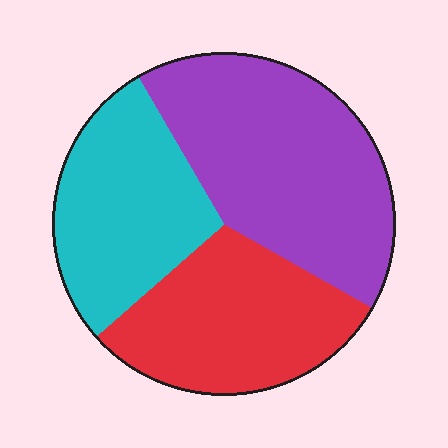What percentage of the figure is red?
Red covers 30% of the figure.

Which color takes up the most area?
Purple, at roughly 40%.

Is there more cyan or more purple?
Purple.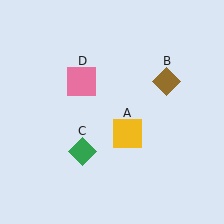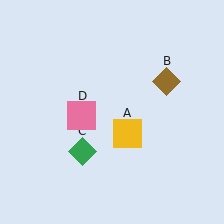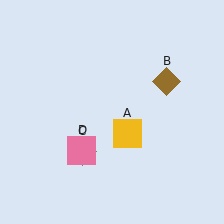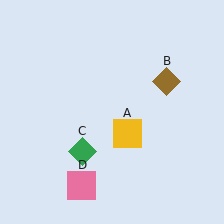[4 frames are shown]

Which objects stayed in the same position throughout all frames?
Yellow square (object A) and brown diamond (object B) and green diamond (object C) remained stationary.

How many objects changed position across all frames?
1 object changed position: pink square (object D).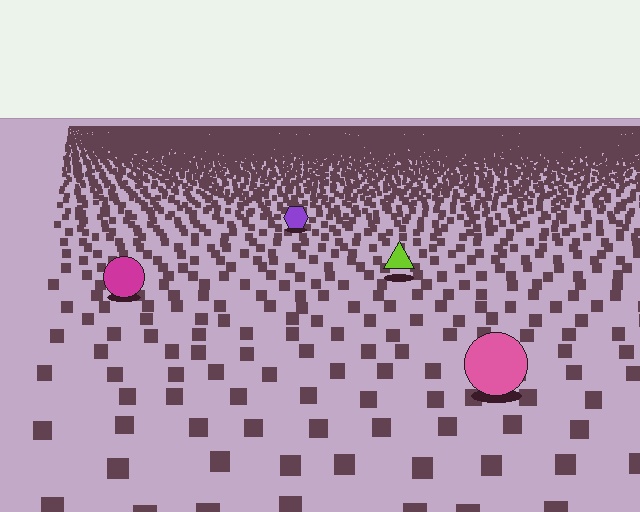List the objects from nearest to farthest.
From nearest to farthest: the pink circle, the magenta circle, the lime triangle, the purple hexagon.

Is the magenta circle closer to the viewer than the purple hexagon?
Yes. The magenta circle is closer — you can tell from the texture gradient: the ground texture is coarser near it.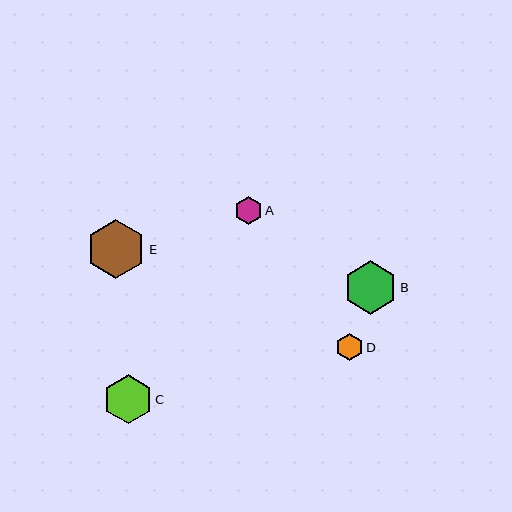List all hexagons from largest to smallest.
From largest to smallest: E, B, C, A, D.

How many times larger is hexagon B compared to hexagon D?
Hexagon B is approximately 2.0 times the size of hexagon D.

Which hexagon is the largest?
Hexagon E is the largest with a size of approximately 60 pixels.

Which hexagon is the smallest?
Hexagon D is the smallest with a size of approximately 27 pixels.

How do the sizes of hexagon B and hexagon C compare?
Hexagon B and hexagon C are approximately the same size.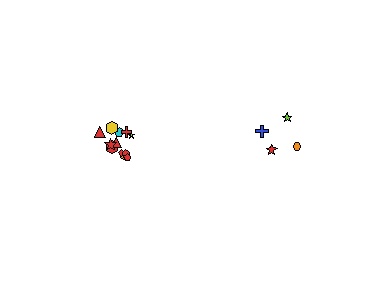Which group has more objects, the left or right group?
The left group.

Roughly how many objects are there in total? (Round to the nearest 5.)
Roughly 15 objects in total.